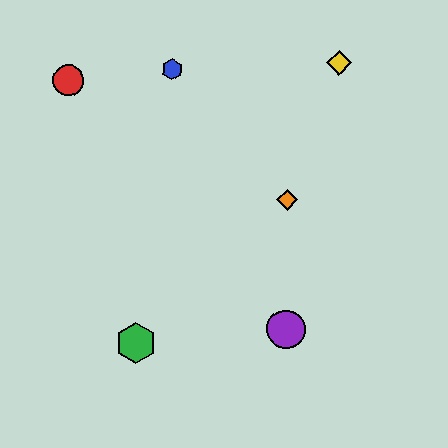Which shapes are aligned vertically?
The purple circle, the orange diamond are aligned vertically.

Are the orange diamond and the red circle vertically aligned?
No, the orange diamond is at x≈287 and the red circle is at x≈69.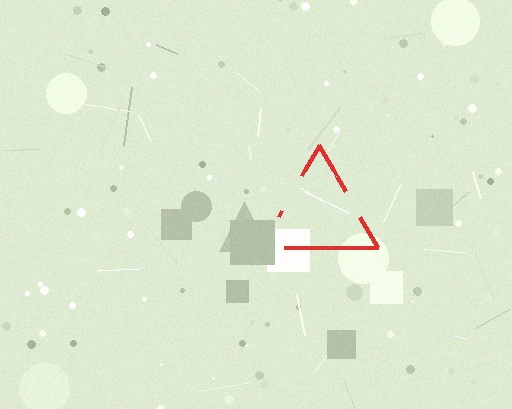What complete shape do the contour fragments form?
The contour fragments form a triangle.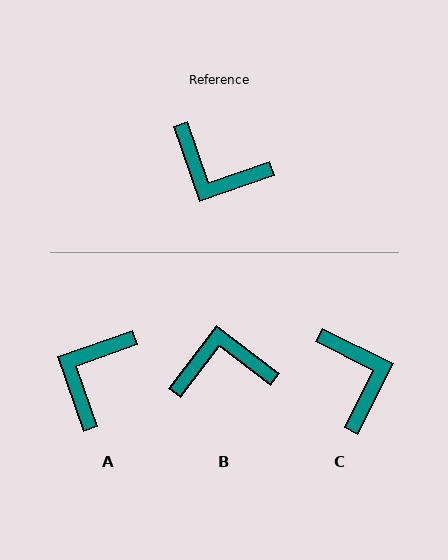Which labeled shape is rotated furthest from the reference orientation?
B, about 147 degrees away.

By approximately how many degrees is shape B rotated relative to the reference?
Approximately 147 degrees clockwise.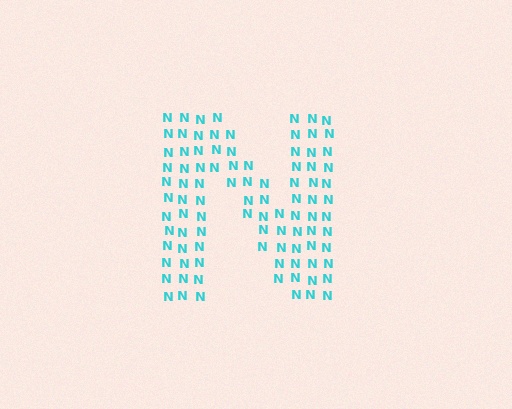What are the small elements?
The small elements are letter N's.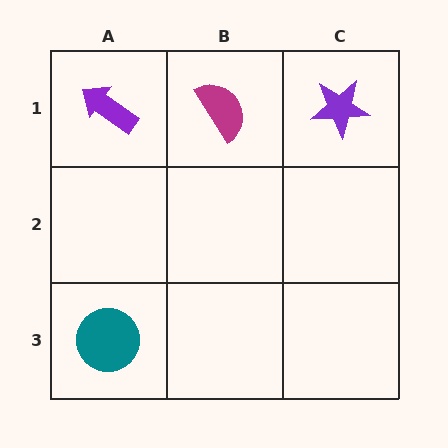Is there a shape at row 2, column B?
No, that cell is empty.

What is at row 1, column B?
A magenta semicircle.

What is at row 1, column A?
A purple arrow.